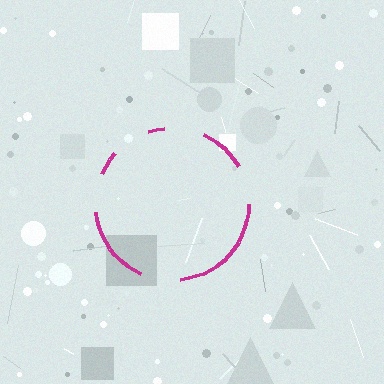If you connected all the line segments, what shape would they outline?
They would outline a circle.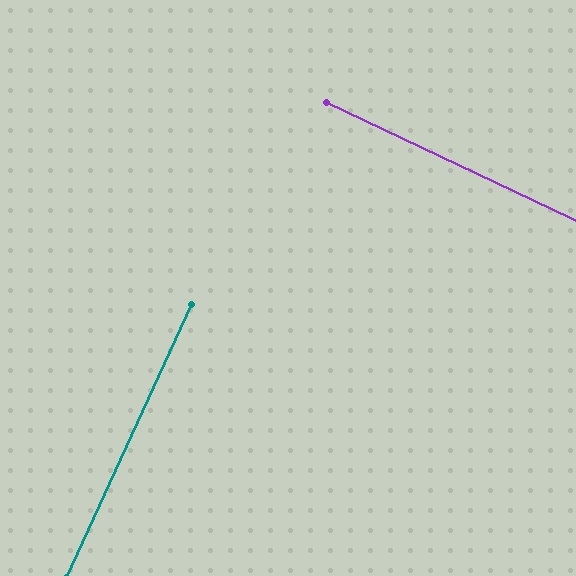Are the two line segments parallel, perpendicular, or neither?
Perpendicular — they meet at approximately 89°.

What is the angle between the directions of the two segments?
Approximately 89 degrees.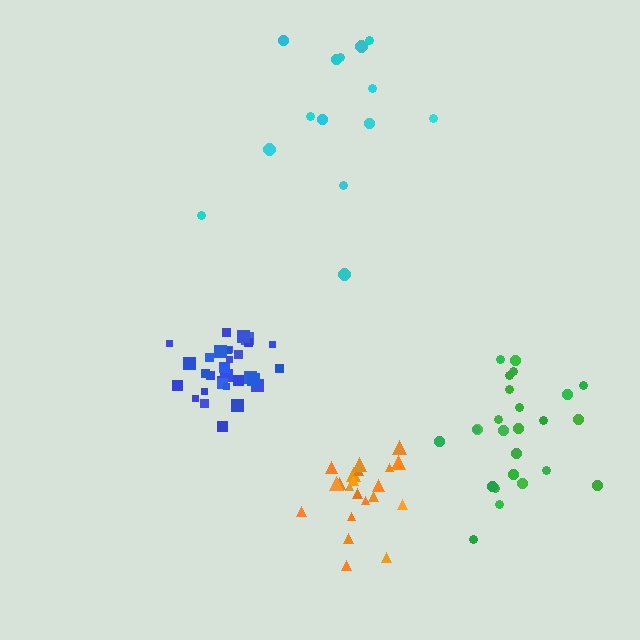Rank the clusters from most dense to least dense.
blue, orange, green, cyan.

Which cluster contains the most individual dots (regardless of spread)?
Blue (31).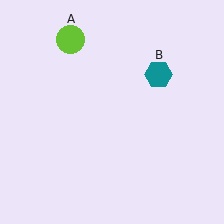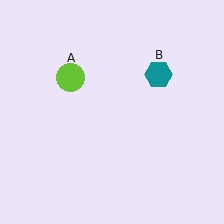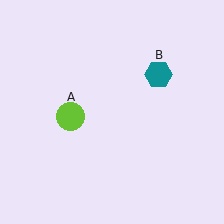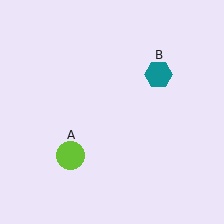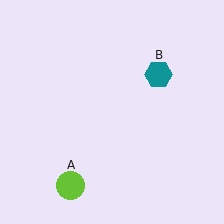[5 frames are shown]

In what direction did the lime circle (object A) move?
The lime circle (object A) moved down.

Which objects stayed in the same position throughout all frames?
Teal hexagon (object B) remained stationary.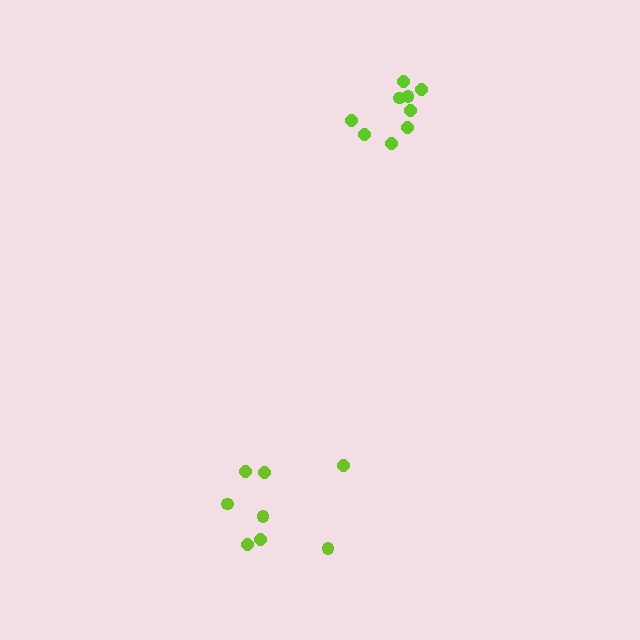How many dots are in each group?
Group 1: 9 dots, Group 2: 8 dots (17 total).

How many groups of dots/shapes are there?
There are 2 groups.